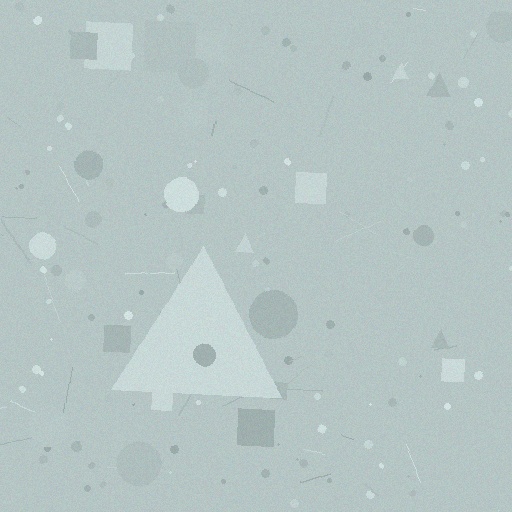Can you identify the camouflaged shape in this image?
The camouflaged shape is a triangle.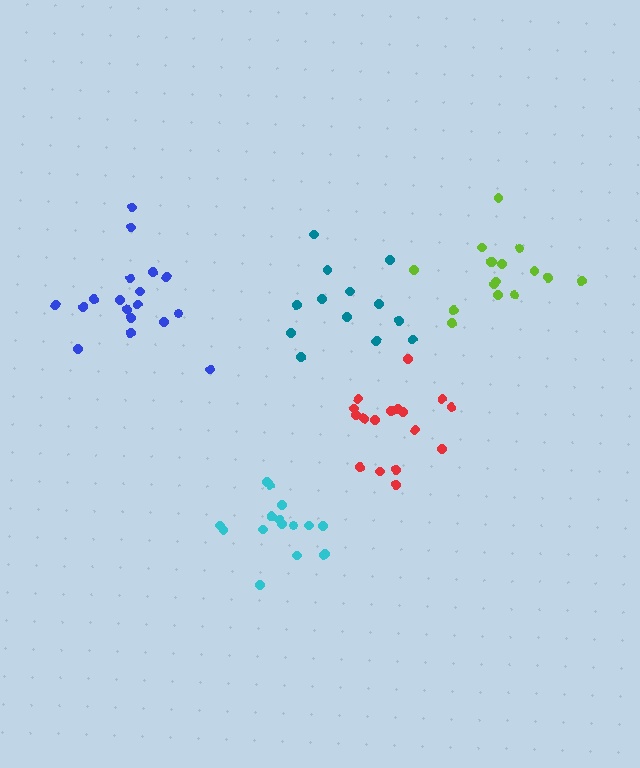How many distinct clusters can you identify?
There are 5 distinct clusters.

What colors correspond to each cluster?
The clusters are colored: red, cyan, teal, lime, blue.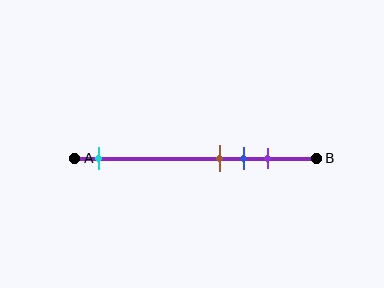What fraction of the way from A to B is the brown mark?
The brown mark is approximately 60% (0.6) of the way from A to B.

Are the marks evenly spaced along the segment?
No, the marks are not evenly spaced.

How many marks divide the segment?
There are 4 marks dividing the segment.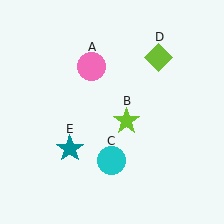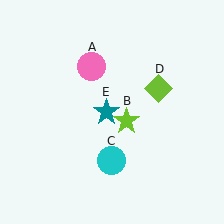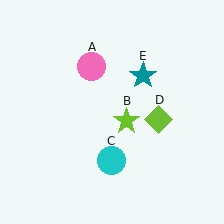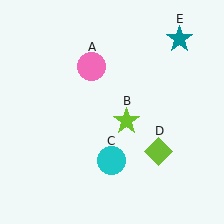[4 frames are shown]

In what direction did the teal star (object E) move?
The teal star (object E) moved up and to the right.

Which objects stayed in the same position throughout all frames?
Pink circle (object A) and lime star (object B) and cyan circle (object C) remained stationary.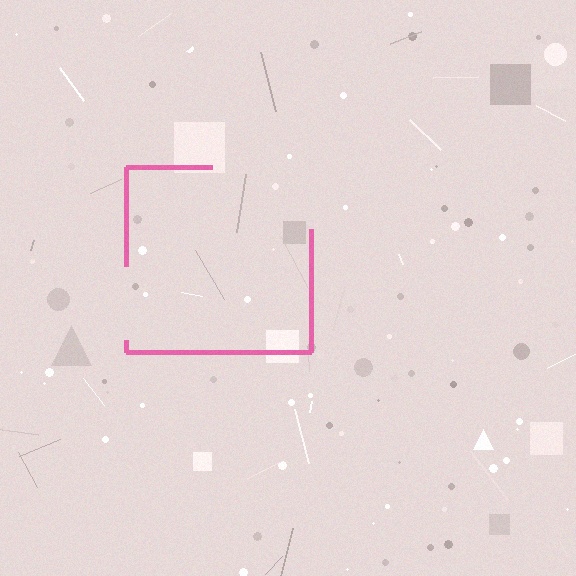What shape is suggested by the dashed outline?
The dashed outline suggests a square.